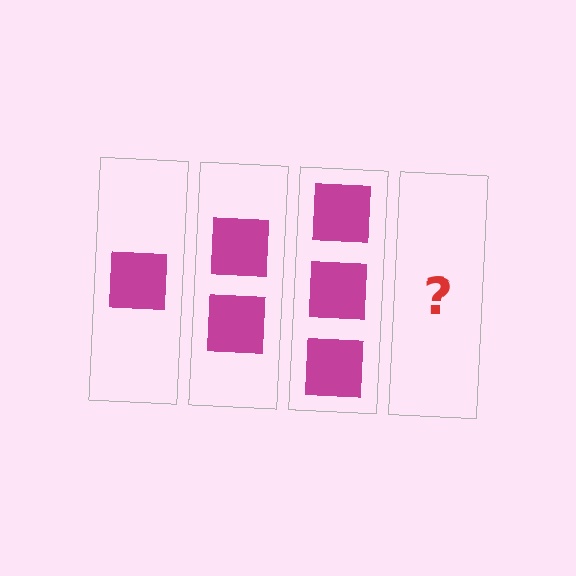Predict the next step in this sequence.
The next step is 4 squares.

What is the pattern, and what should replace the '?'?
The pattern is that each step adds one more square. The '?' should be 4 squares.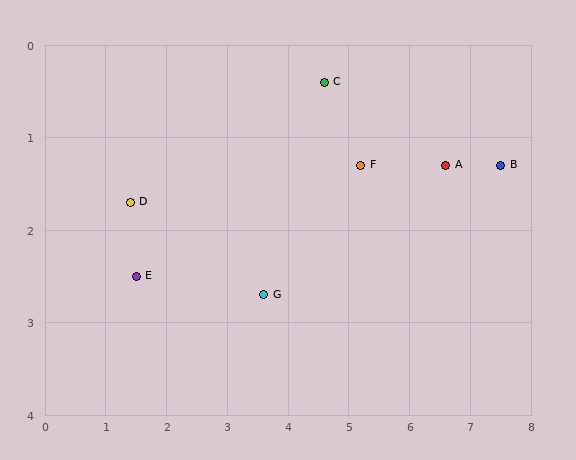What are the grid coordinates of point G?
Point G is at approximately (3.6, 2.7).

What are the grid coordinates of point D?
Point D is at approximately (1.4, 1.7).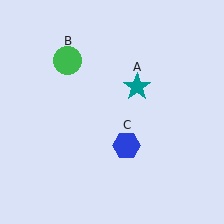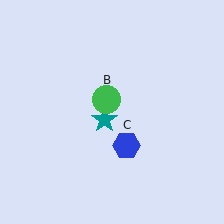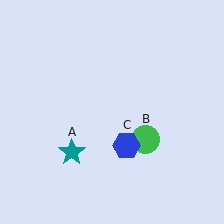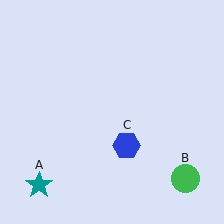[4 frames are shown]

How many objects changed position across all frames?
2 objects changed position: teal star (object A), green circle (object B).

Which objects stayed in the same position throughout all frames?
Blue hexagon (object C) remained stationary.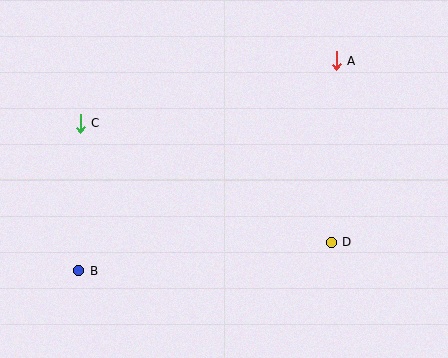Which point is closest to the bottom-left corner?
Point B is closest to the bottom-left corner.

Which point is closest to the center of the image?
Point D at (331, 242) is closest to the center.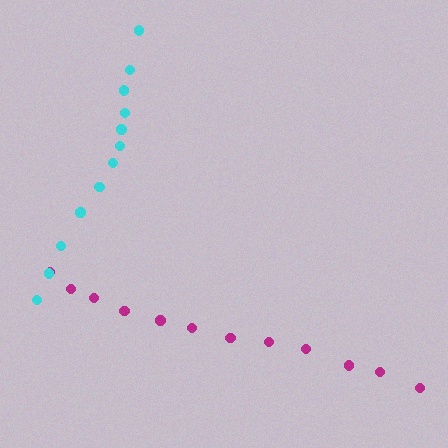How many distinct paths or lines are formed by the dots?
There are 2 distinct paths.